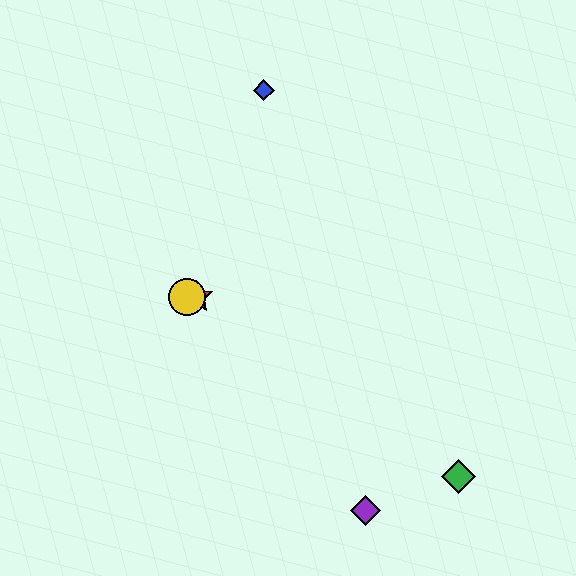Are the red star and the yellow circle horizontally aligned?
Yes, both are at y≈297.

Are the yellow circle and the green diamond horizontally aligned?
No, the yellow circle is at y≈297 and the green diamond is at y≈476.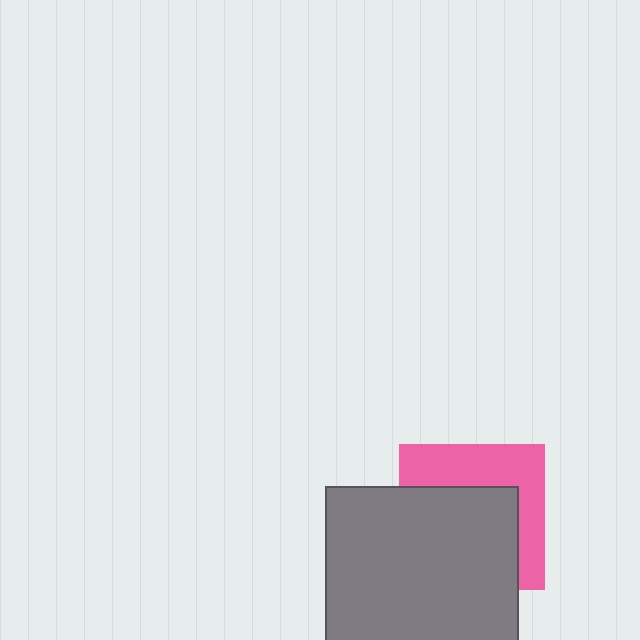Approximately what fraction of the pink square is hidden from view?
Roughly 59% of the pink square is hidden behind the gray square.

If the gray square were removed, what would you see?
You would see the complete pink square.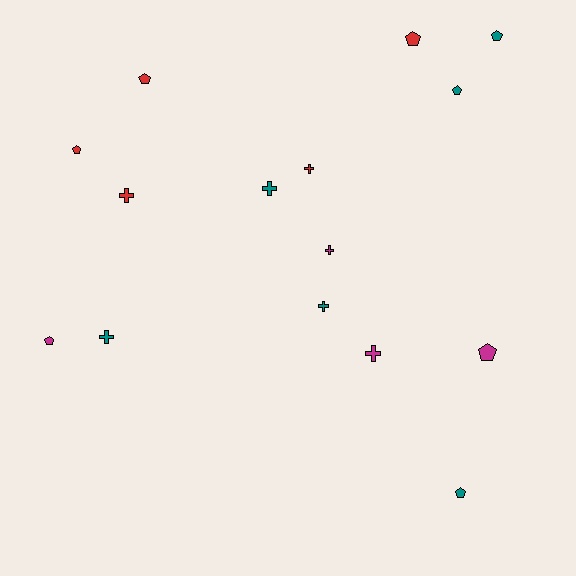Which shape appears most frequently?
Pentagon, with 8 objects.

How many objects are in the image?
There are 15 objects.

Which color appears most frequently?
Teal, with 6 objects.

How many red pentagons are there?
There are 3 red pentagons.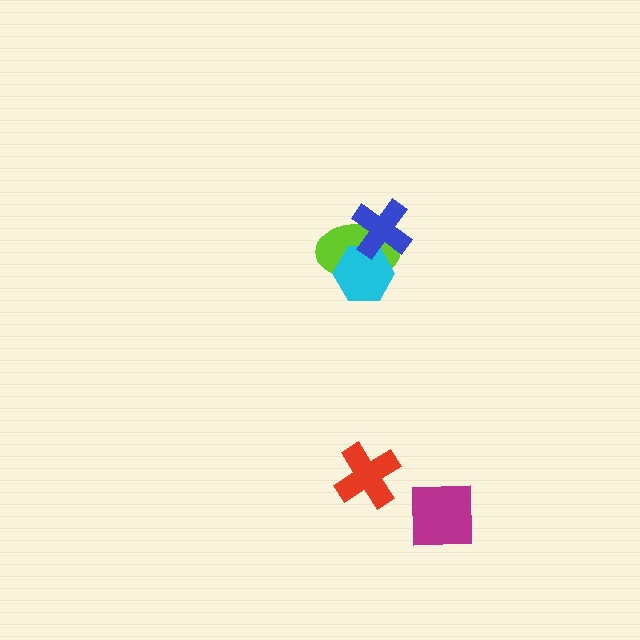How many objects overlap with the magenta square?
0 objects overlap with the magenta square.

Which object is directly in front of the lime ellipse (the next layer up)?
The cyan hexagon is directly in front of the lime ellipse.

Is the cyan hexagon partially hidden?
Yes, it is partially covered by another shape.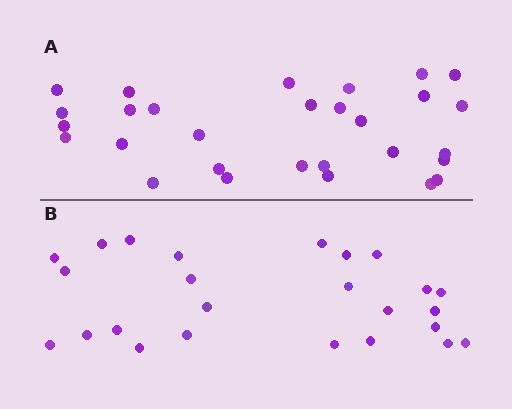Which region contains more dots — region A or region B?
Region A (the top region) has more dots.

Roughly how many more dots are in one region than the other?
Region A has about 4 more dots than region B.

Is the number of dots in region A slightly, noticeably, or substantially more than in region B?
Region A has only slightly more — the two regions are fairly close. The ratio is roughly 1.2 to 1.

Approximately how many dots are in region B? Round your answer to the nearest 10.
About 20 dots. (The exact count is 25, which rounds to 20.)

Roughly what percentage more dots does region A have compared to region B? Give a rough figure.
About 15% more.